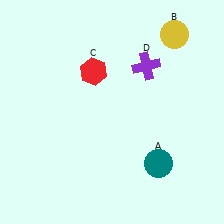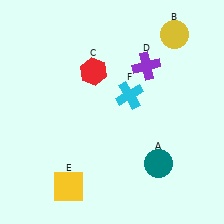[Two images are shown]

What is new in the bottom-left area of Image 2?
A yellow square (E) was added in the bottom-left area of Image 2.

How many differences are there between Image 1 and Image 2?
There are 2 differences between the two images.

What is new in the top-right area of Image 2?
A cyan cross (F) was added in the top-right area of Image 2.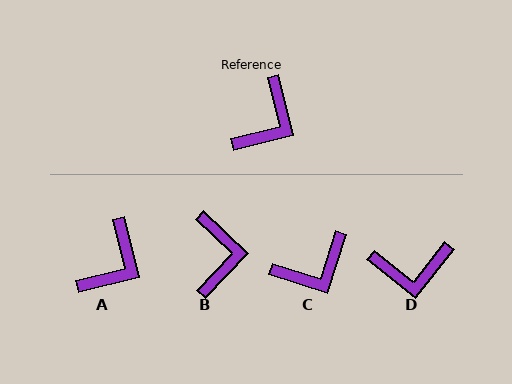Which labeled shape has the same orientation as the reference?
A.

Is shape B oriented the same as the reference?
No, it is off by about 32 degrees.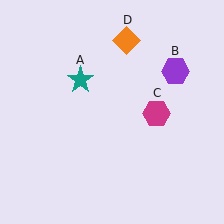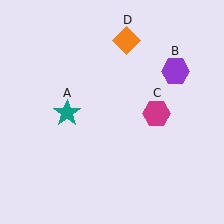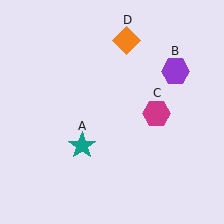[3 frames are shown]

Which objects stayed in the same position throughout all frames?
Purple hexagon (object B) and magenta hexagon (object C) and orange diamond (object D) remained stationary.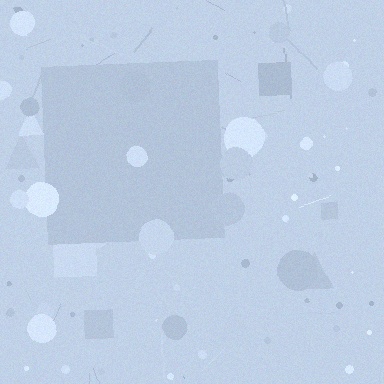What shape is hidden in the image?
A square is hidden in the image.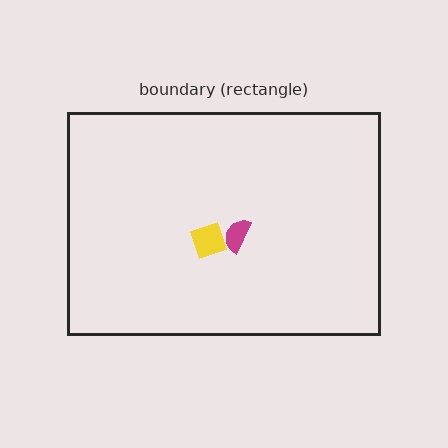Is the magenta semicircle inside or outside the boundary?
Inside.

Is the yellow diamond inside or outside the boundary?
Inside.